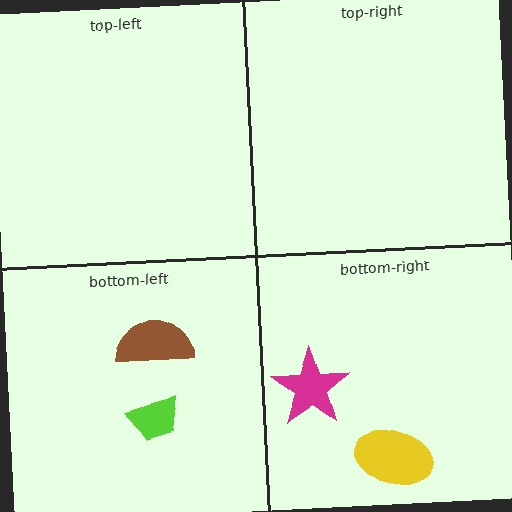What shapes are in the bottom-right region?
The magenta star, the yellow ellipse.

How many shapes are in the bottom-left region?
2.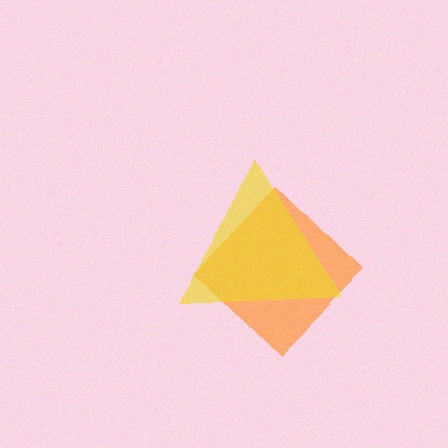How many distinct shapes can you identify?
There are 2 distinct shapes: an orange diamond, a yellow triangle.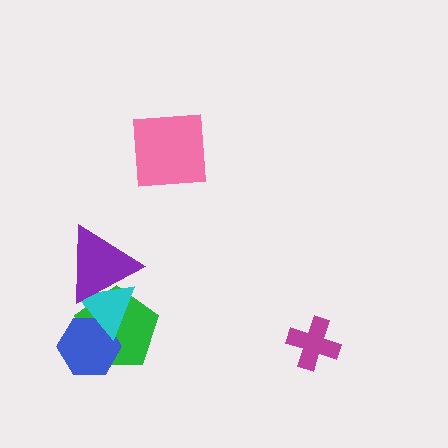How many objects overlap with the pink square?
0 objects overlap with the pink square.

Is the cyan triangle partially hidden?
Yes, it is partially covered by another shape.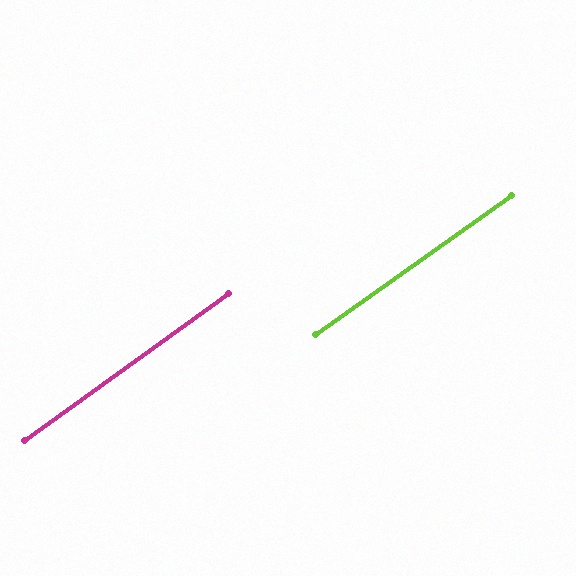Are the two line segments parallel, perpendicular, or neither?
Parallel — their directions differ by only 0.3°.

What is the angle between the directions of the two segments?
Approximately 0 degrees.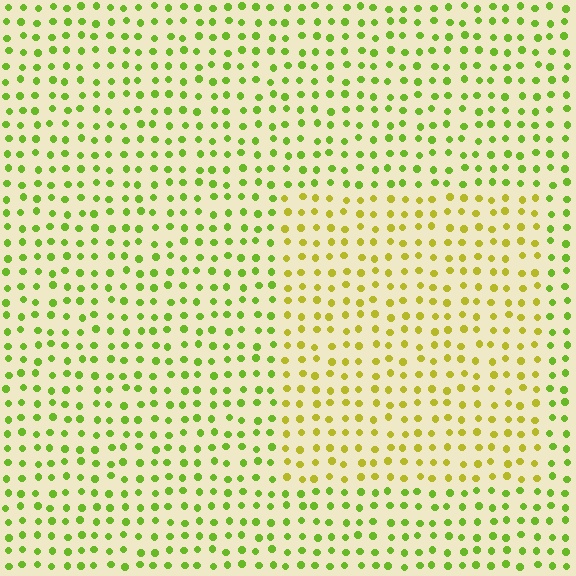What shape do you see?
I see a rectangle.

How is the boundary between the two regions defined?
The boundary is defined purely by a slight shift in hue (about 32 degrees). Spacing, size, and orientation are identical on both sides.